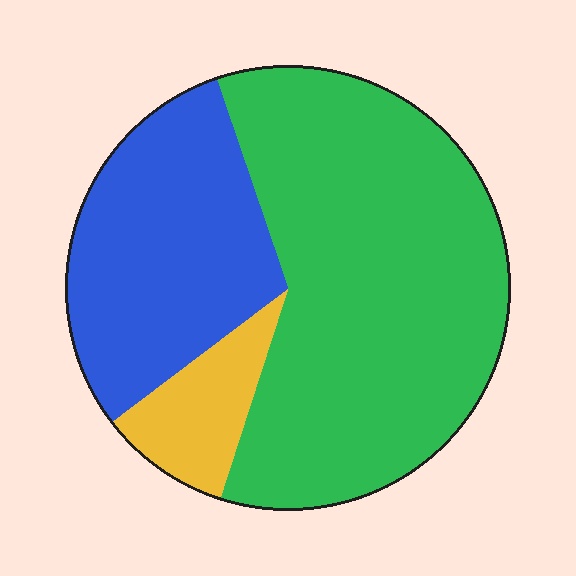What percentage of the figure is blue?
Blue takes up about one third (1/3) of the figure.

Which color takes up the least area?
Yellow, at roughly 10%.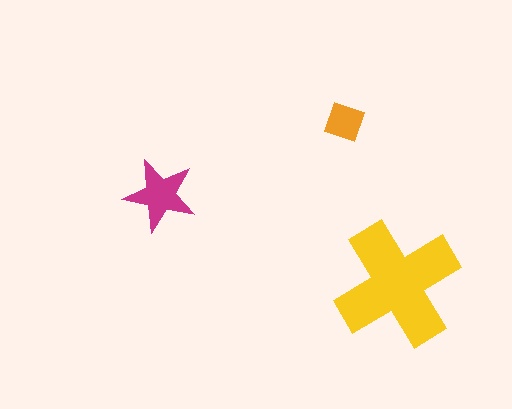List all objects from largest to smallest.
The yellow cross, the magenta star, the orange diamond.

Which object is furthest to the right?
The yellow cross is rightmost.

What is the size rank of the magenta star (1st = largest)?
2nd.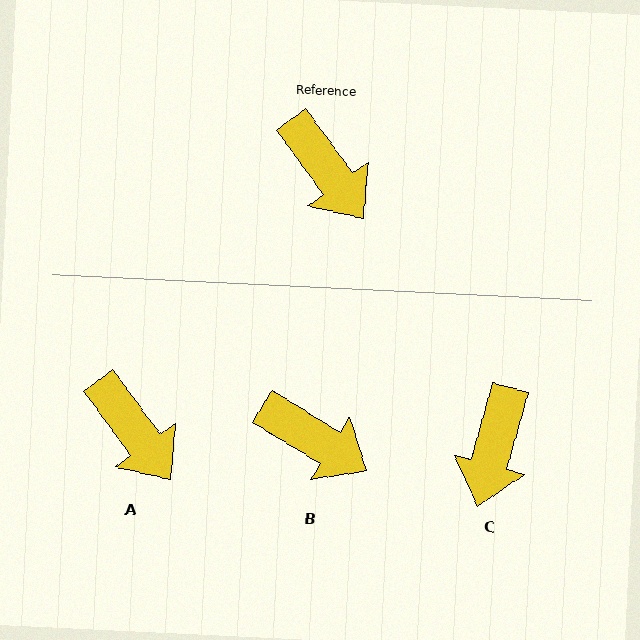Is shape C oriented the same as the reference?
No, it is off by about 51 degrees.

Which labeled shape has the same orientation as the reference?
A.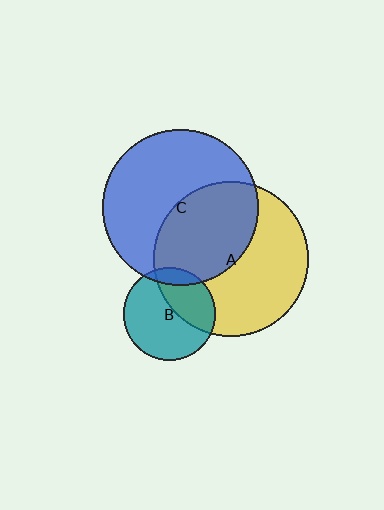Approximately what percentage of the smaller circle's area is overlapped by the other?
Approximately 35%.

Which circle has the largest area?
Circle C (blue).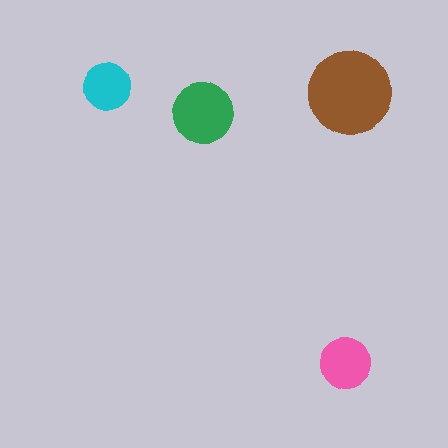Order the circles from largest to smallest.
the brown one, the green one, the pink one, the cyan one.